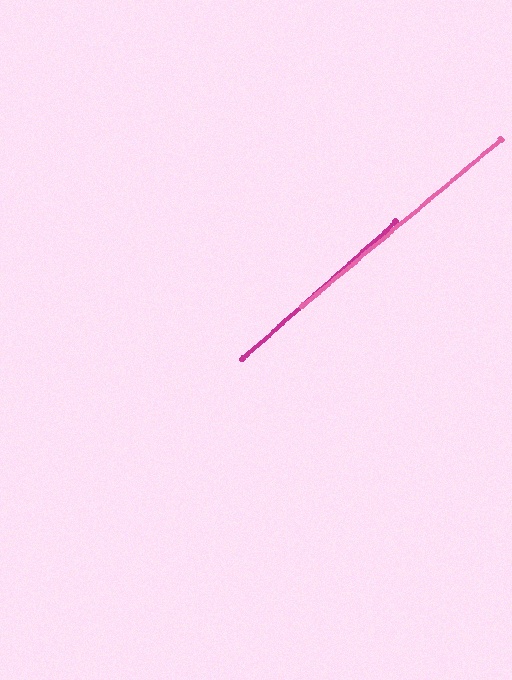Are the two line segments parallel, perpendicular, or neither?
Parallel — their directions differ by only 1.7°.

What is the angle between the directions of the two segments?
Approximately 2 degrees.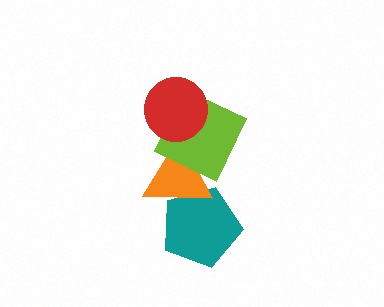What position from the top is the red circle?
The red circle is 1st from the top.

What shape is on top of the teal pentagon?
The orange triangle is on top of the teal pentagon.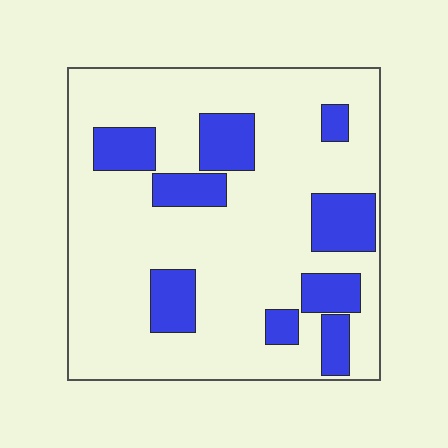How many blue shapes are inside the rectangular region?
9.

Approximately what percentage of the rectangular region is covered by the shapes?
Approximately 20%.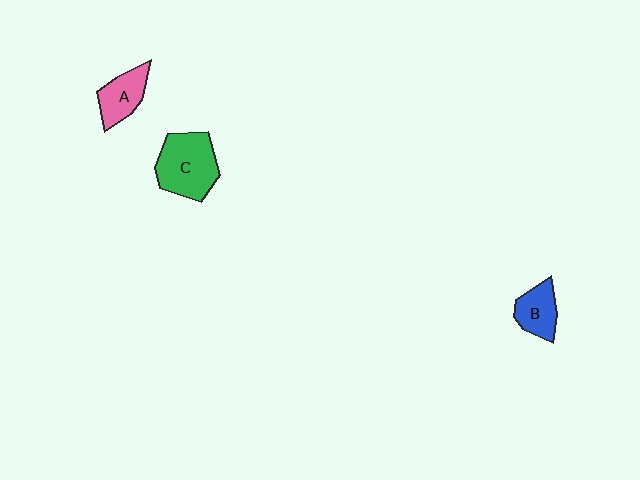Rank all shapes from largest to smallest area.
From largest to smallest: C (green), A (pink), B (blue).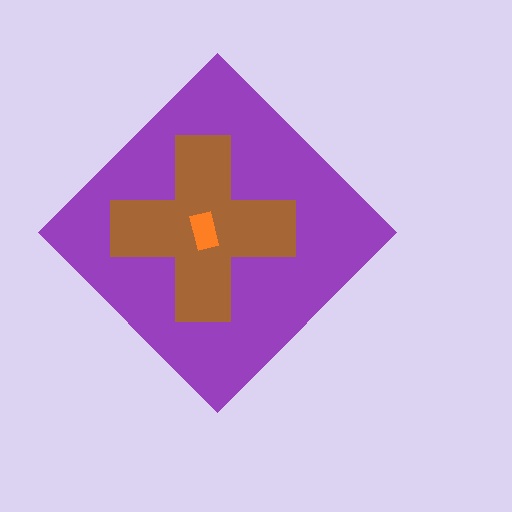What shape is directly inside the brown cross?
The orange rectangle.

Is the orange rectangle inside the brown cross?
Yes.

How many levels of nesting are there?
3.